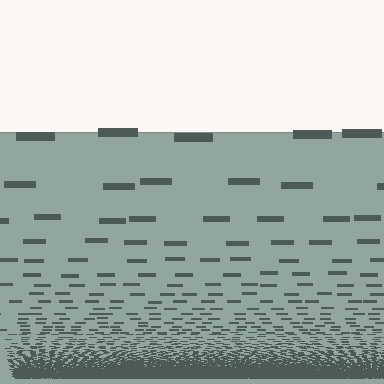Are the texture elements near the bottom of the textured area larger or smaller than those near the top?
Smaller. The gradient is inverted — elements near the bottom are smaller and denser.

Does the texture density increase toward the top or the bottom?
Density increases toward the bottom.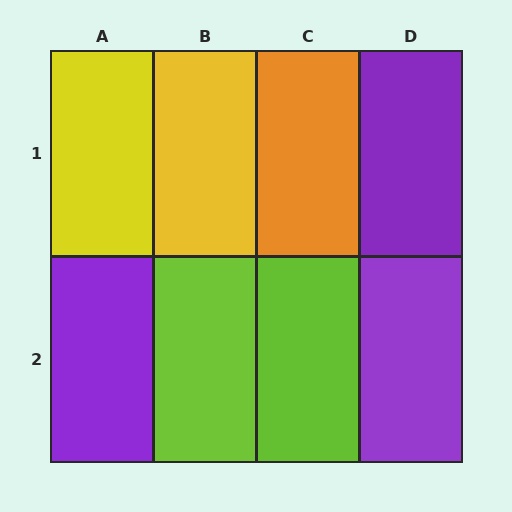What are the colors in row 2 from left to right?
Purple, lime, lime, purple.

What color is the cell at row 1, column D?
Purple.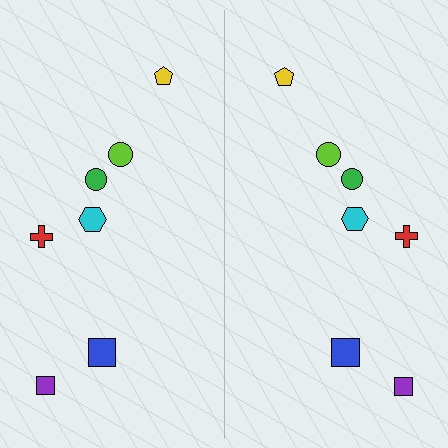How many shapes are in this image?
There are 14 shapes in this image.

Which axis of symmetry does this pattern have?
The pattern has a vertical axis of symmetry running through the center of the image.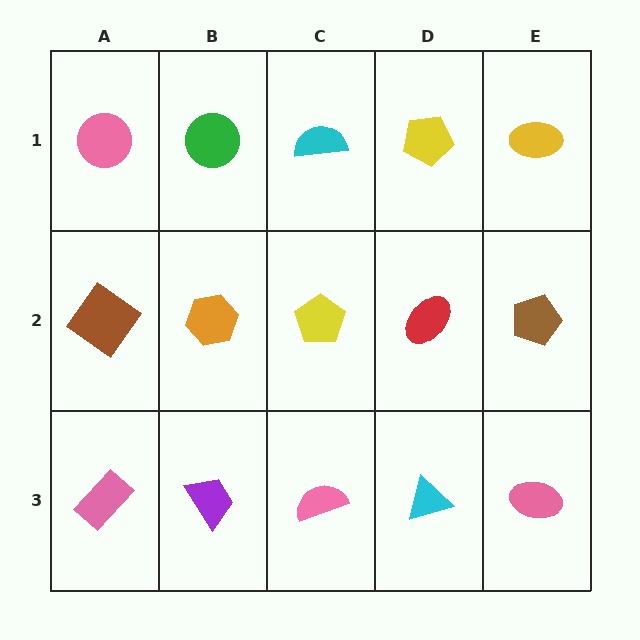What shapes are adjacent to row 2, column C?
A cyan semicircle (row 1, column C), a pink semicircle (row 3, column C), an orange hexagon (row 2, column B), a red ellipse (row 2, column D).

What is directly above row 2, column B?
A green circle.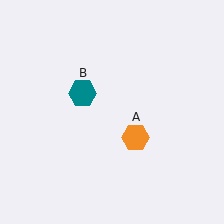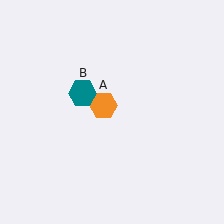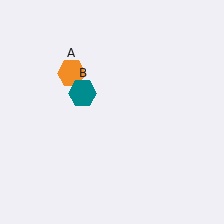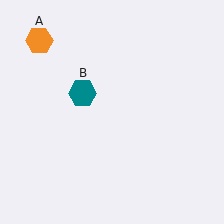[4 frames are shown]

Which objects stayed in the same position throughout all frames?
Teal hexagon (object B) remained stationary.